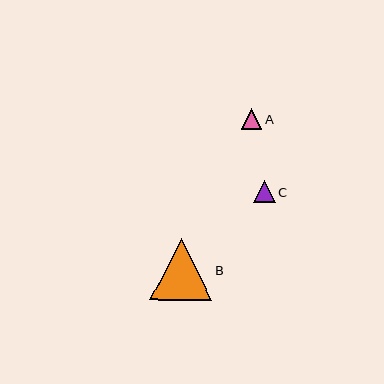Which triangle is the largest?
Triangle B is the largest with a size of approximately 62 pixels.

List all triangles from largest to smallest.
From largest to smallest: B, C, A.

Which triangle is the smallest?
Triangle A is the smallest with a size of approximately 21 pixels.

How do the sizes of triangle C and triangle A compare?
Triangle C and triangle A are approximately the same size.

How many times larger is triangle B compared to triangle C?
Triangle B is approximately 2.8 times the size of triangle C.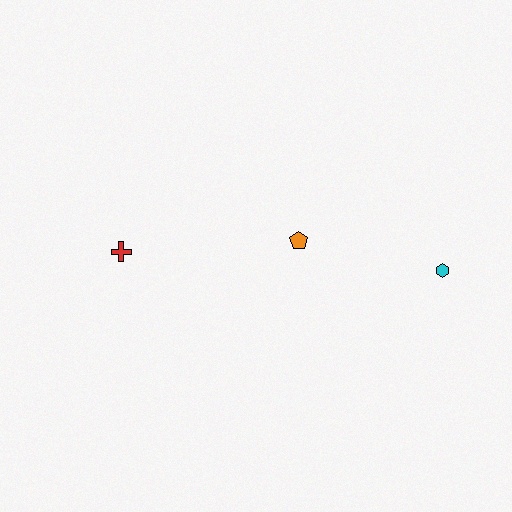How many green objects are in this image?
There are no green objects.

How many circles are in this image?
There are no circles.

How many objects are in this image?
There are 3 objects.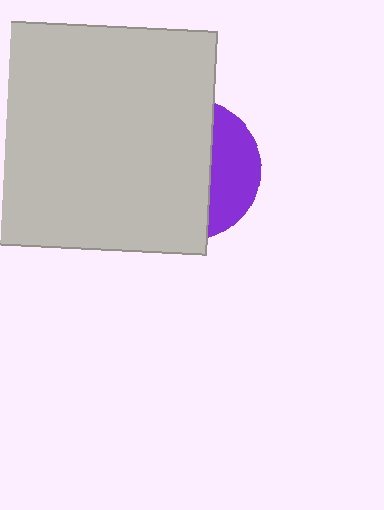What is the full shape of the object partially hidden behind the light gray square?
The partially hidden object is a purple circle.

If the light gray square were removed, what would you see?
You would see the complete purple circle.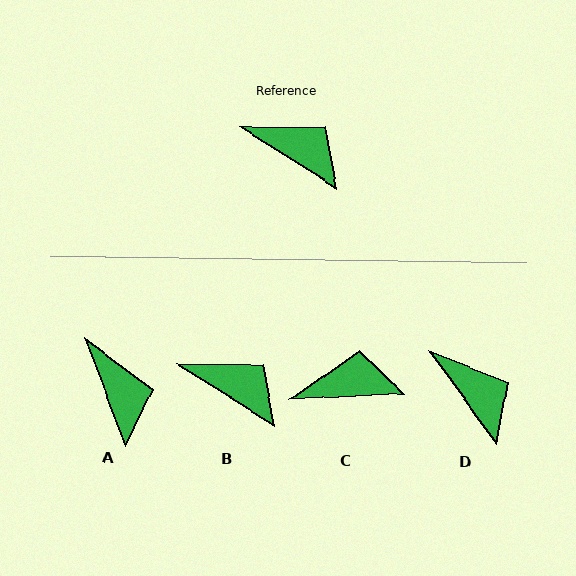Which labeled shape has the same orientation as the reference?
B.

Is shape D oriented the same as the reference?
No, it is off by about 21 degrees.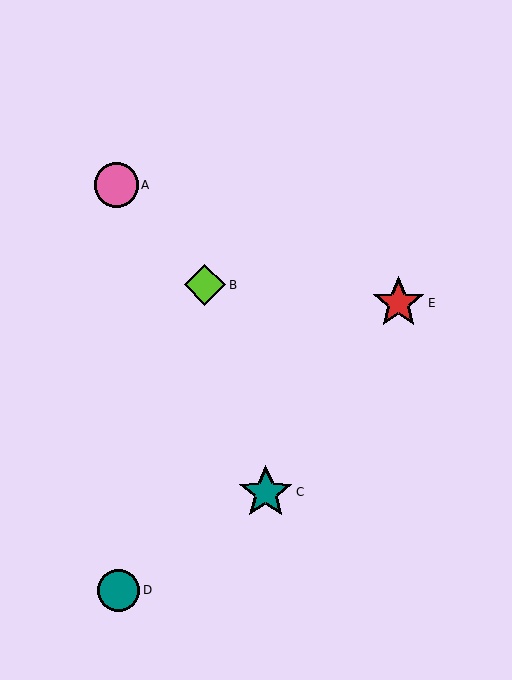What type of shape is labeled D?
Shape D is a teal circle.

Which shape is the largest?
The teal star (labeled C) is the largest.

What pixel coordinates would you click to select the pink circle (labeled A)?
Click at (116, 185) to select the pink circle A.